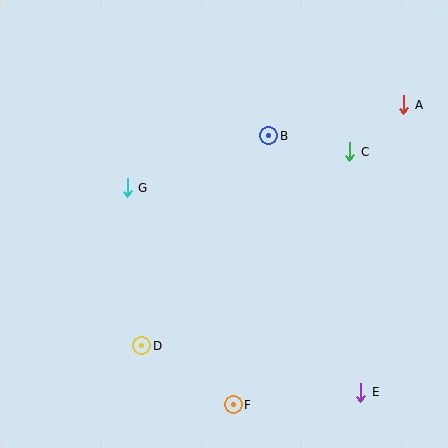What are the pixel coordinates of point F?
Point F is at (233, 405).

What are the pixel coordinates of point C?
Point C is at (350, 152).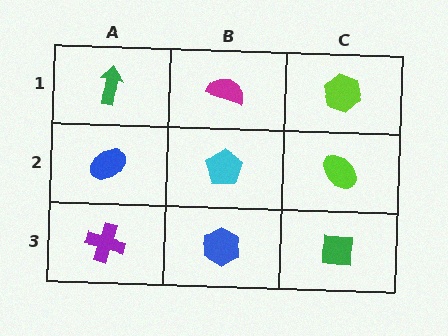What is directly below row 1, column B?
A cyan pentagon.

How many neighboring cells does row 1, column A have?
2.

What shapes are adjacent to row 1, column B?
A cyan pentagon (row 2, column B), a green arrow (row 1, column A), a lime hexagon (row 1, column C).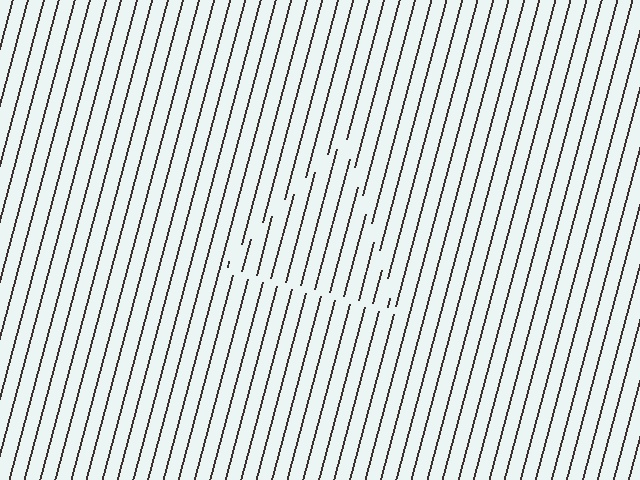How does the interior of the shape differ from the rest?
The interior of the shape contains the same grating, shifted by half a period — the contour is defined by the phase discontinuity where line-ends from the inner and outer gratings abut.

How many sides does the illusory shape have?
3 sides — the line-ends trace a triangle.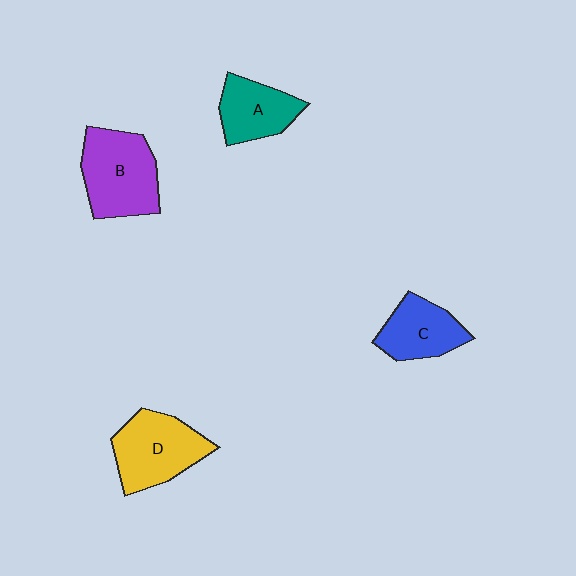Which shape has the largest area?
Shape B (purple).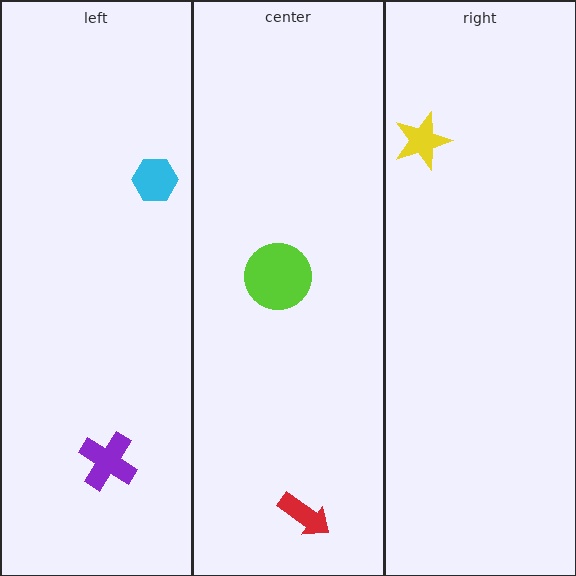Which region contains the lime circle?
The center region.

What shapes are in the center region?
The red arrow, the lime circle.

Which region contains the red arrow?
The center region.